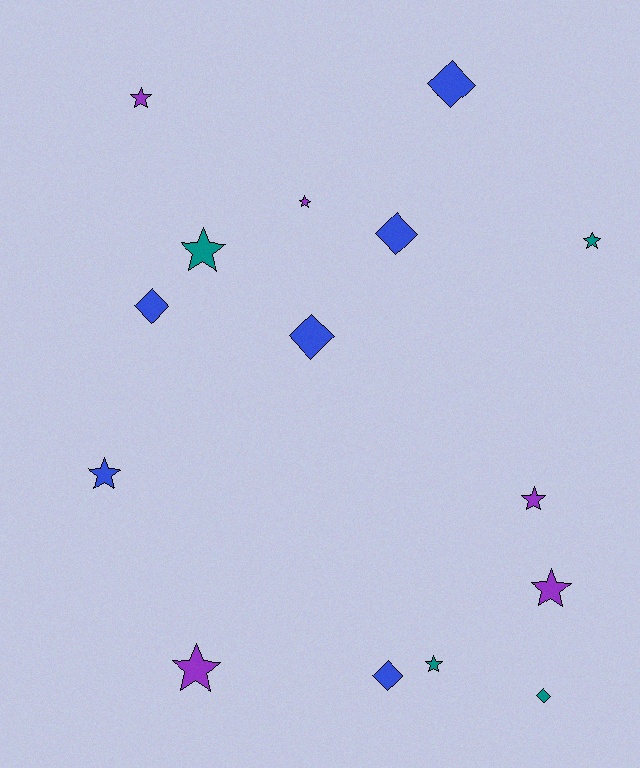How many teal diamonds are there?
There is 1 teal diamond.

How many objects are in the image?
There are 15 objects.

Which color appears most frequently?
Blue, with 6 objects.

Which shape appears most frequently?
Star, with 9 objects.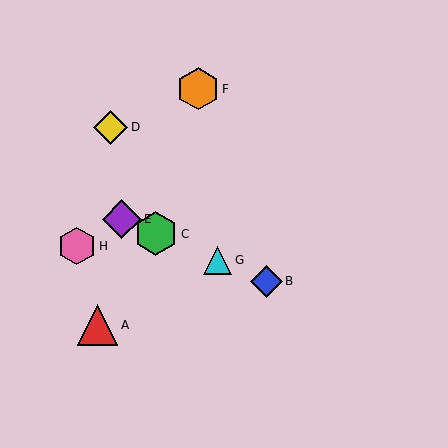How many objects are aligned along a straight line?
4 objects (B, C, E, G) are aligned along a straight line.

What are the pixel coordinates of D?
Object D is at (111, 127).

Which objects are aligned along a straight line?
Objects B, C, E, G are aligned along a straight line.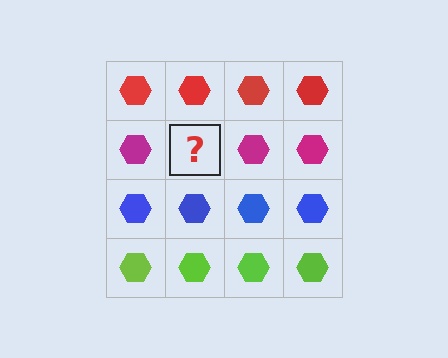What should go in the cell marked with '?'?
The missing cell should contain a magenta hexagon.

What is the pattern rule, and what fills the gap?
The rule is that each row has a consistent color. The gap should be filled with a magenta hexagon.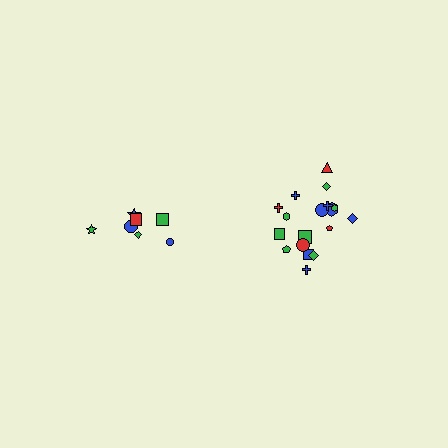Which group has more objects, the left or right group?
The right group.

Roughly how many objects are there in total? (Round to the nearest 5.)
Roughly 25 objects in total.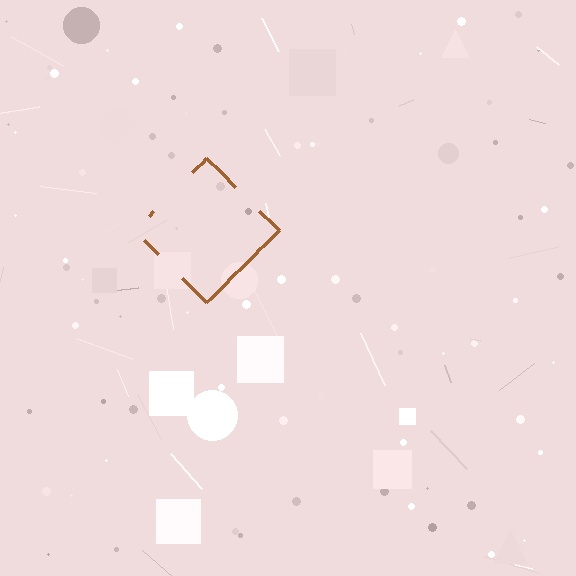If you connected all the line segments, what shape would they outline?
They would outline a diamond.